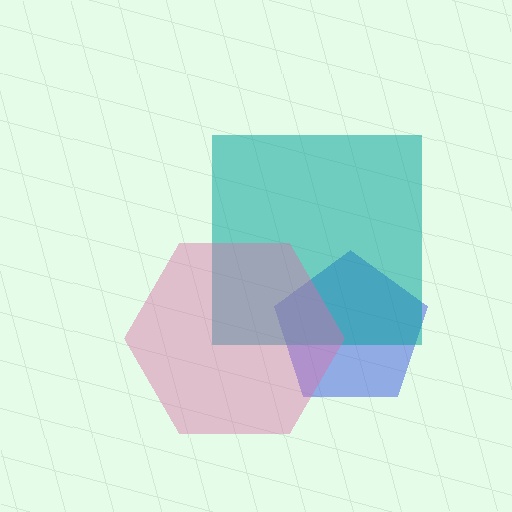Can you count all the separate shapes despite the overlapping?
Yes, there are 3 separate shapes.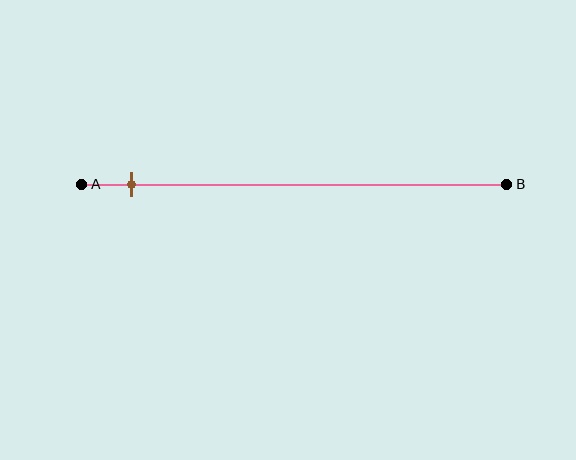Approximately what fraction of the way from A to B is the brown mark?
The brown mark is approximately 10% of the way from A to B.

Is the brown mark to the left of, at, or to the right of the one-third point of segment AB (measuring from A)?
The brown mark is to the left of the one-third point of segment AB.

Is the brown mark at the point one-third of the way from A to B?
No, the mark is at about 10% from A, not at the 33% one-third point.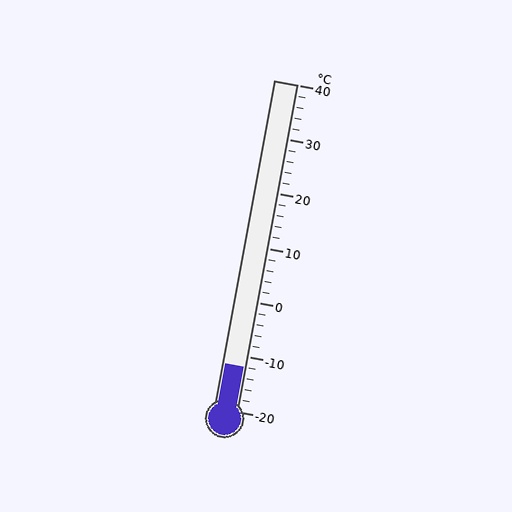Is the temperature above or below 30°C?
The temperature is below 30°C.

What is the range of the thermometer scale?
The thermometer scale ranges from -20°C to 40°C.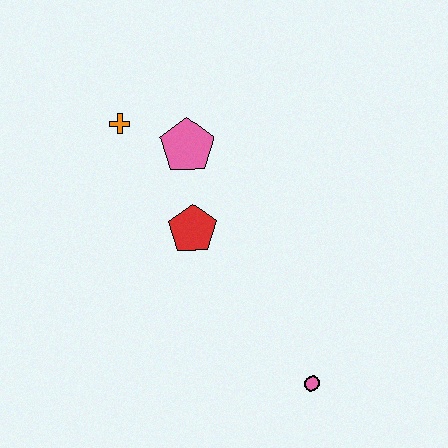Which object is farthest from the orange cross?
The pink circle is farthest from the orange cross.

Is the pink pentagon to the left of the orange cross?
No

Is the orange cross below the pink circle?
No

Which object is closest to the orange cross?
The pink pentagon is closest to the orange cross.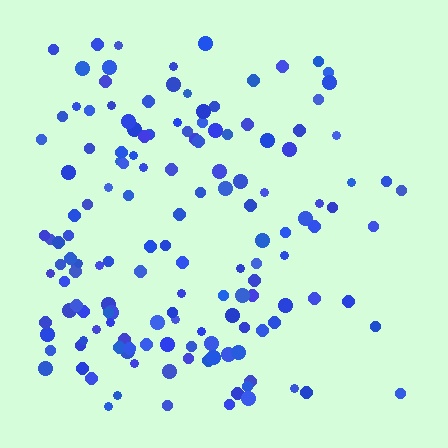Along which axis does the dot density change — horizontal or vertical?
Horizontal.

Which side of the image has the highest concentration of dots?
The left.